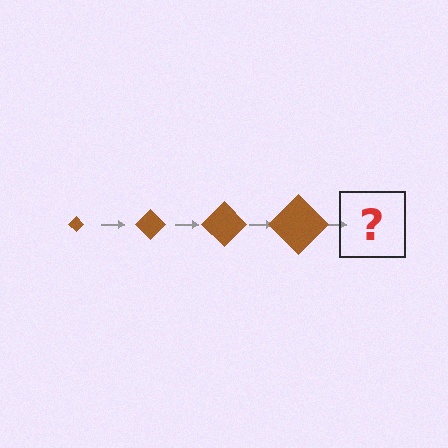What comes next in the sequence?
The next element should be a brown diamond, larger than the previous one.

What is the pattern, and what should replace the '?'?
The pattern is that the diamond gets progressively larger each step. The '?' should be a brown diamond, larger than the previous one.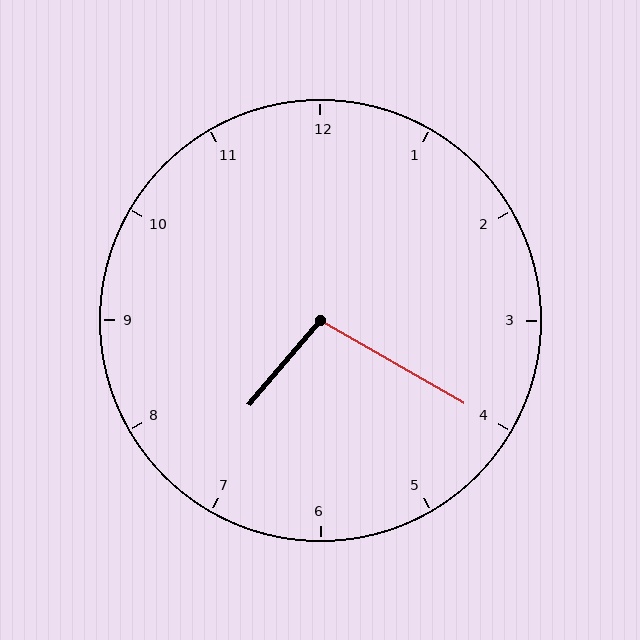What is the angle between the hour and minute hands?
Approximately 100 degrees.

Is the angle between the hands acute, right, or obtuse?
It is obtuse.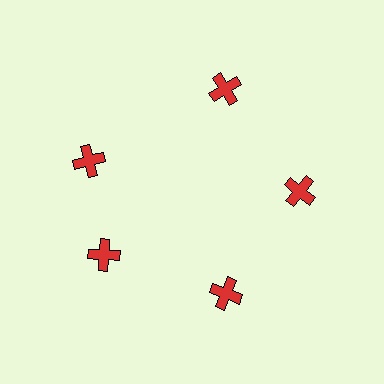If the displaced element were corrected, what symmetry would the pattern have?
It would have 5-fold rotational symmetry — the pattern would map onto itself every 72 degrees.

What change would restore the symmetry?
The symmetry would be restored by rotating it back into even spacing with its neighbors so that all 5 crosses sit at equal angles and equal distance from the center.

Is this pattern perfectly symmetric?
No. The 5 red crosses are arranged in a ring, but one element near the 10 o'clock position is rotated out of alignment along the ring, breaking the 5-fold rotational symmetry.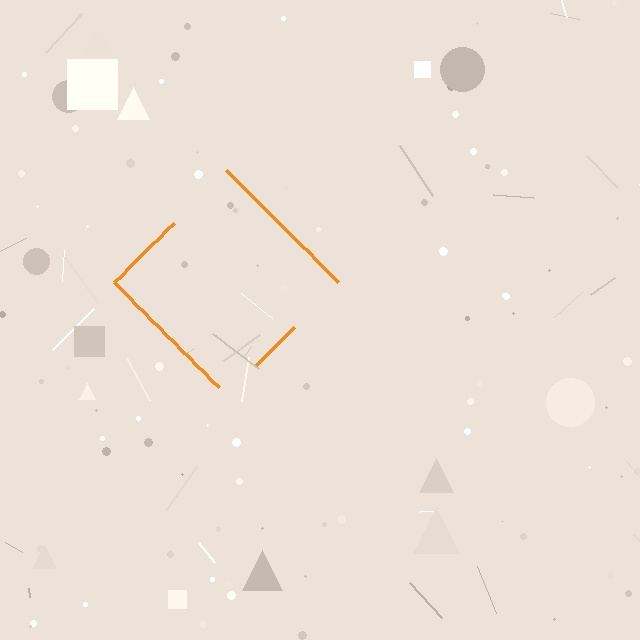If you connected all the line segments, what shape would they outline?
They would outline a diamond.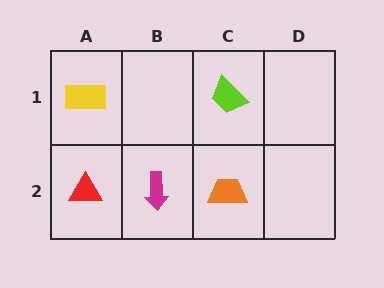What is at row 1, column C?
A lime trapezoid.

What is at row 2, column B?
A magenta arrow.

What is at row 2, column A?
A red triangle.